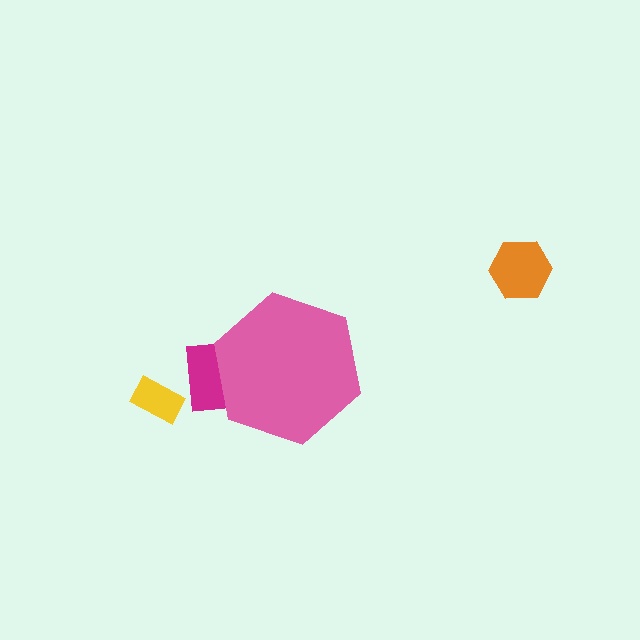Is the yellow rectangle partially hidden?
No, the yellow rectangle is fully visible.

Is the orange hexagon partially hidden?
No, the orange hexagon is fully visible.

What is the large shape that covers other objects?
A pink hexagon.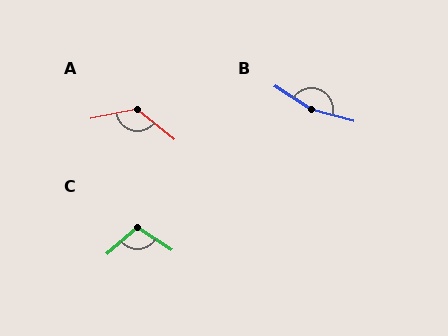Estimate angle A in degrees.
Approximately 130 degrees.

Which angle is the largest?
B, at approximately 163 degrees.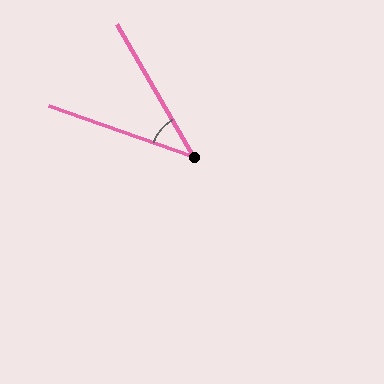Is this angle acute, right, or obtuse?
It is acute.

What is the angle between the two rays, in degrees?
Approximately 41 degrees.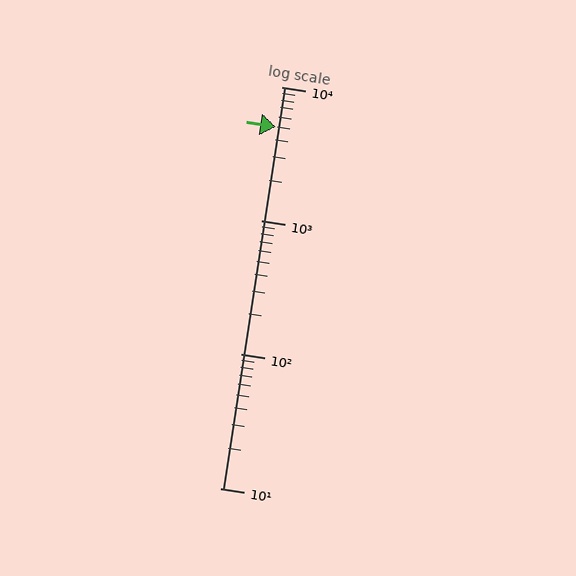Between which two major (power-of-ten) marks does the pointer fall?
The pointer is between 1000 and 10000.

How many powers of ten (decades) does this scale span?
The scale spans 3 decades, from 10 to 10000.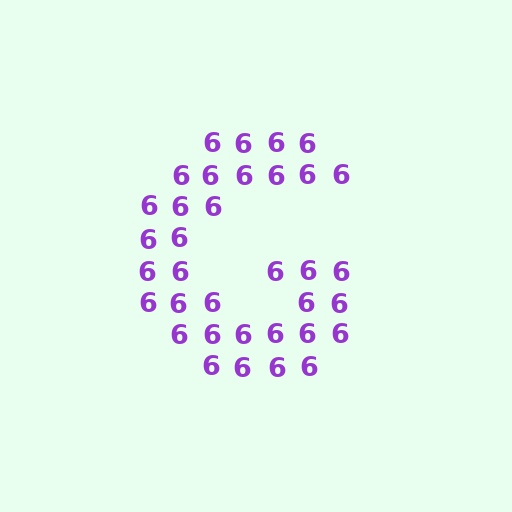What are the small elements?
The small elements are digit 6's.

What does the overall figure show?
The overall figure shows the letter G.